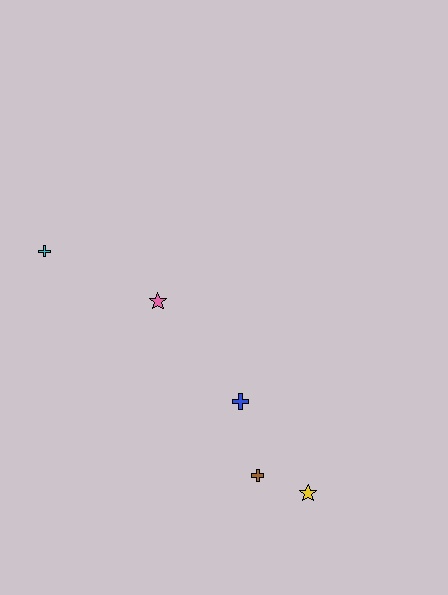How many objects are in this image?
There are 5 objects.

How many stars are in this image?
There are 2 stars.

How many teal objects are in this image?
There are no teal objects.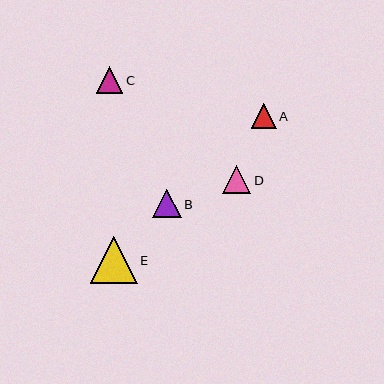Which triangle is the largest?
Triangle E is the largest with a size of approximately 47 pixels.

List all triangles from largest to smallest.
From largest to smallest: E, B, D, C, A.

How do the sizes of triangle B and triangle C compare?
Triangle B and triangle C are approximately the same size.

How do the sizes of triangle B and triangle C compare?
Triangle B and triangle C are approximately the same size.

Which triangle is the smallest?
Triangle A is the smallest with a size of approximately 25 pixels.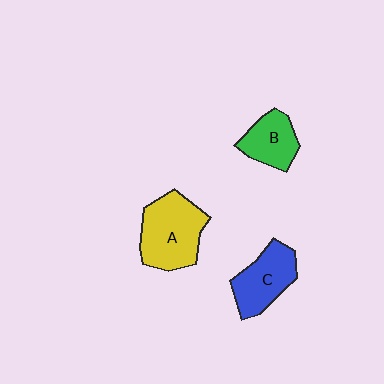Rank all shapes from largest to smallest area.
From largest to smallest: A (yellow), C (blue), B (green).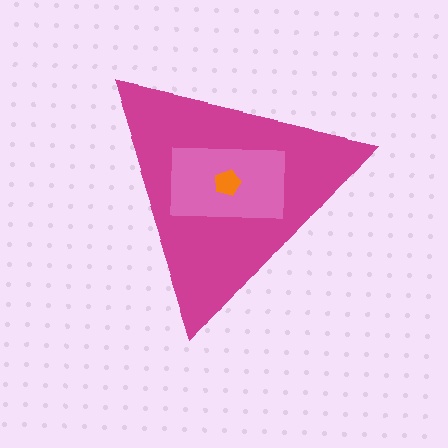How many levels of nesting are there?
3.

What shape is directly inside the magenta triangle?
The pink rectangle.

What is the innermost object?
The orange pentagon.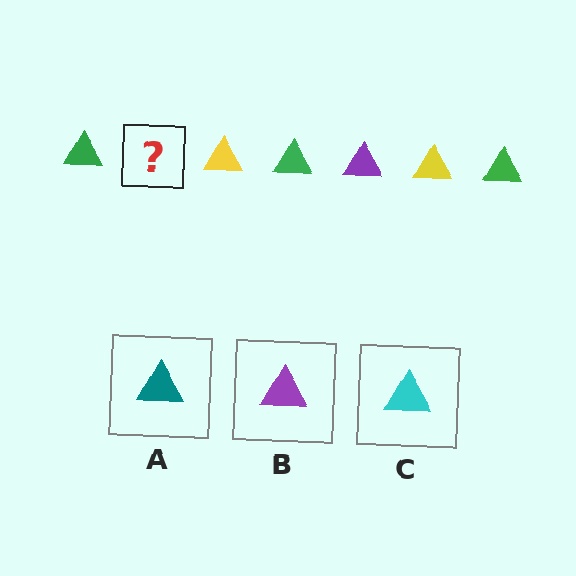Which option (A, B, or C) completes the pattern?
B.